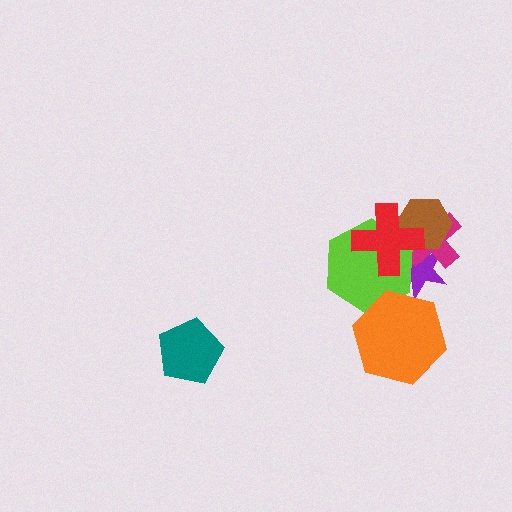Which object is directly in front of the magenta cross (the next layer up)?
The brown hexagon is directly in front of the magenta cross.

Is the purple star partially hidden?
Yes, it is partially covered by another shape.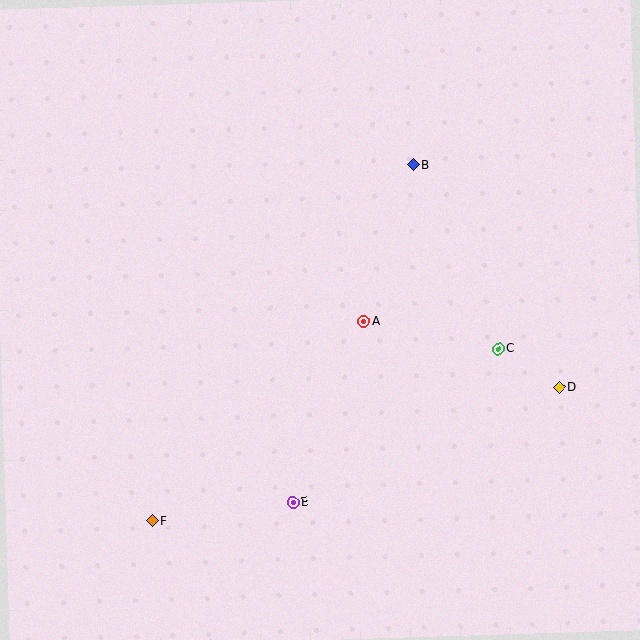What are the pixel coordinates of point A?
Point A is at (364, 321).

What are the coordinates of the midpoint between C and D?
The midpoint between C and D is at (529, 368).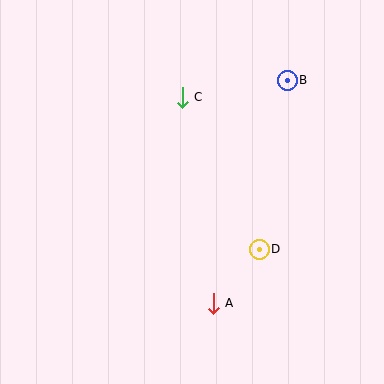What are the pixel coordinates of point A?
Point A is at (213, 303).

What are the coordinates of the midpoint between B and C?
The midpoint between B and C is at (235, 89).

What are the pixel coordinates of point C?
Point C is at (182, 97).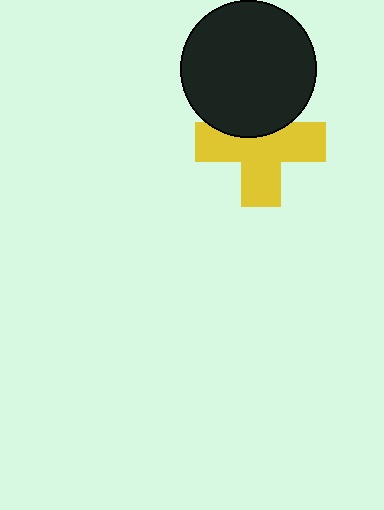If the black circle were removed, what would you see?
You would see the complete yellow cross.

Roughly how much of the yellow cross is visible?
Most of it is visible (roughly 68%).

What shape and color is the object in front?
The object in front is a black circle.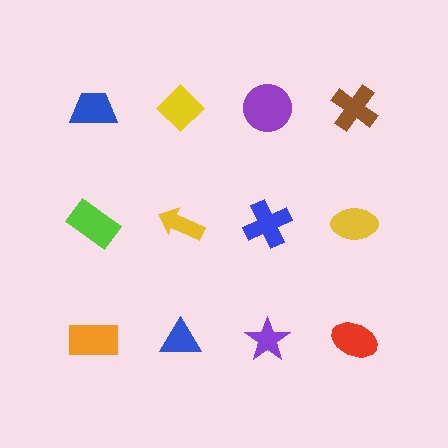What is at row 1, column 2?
A yellow diamond.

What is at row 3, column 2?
A blue triangle.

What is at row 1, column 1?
A blue trapezoid.